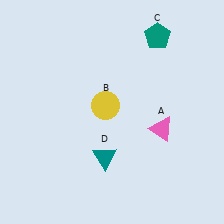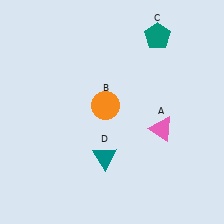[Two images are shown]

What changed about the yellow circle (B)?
In Image 1, B is yellow. In Image 2, it changed to orange.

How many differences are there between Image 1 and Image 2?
There is 1 difference between the two images.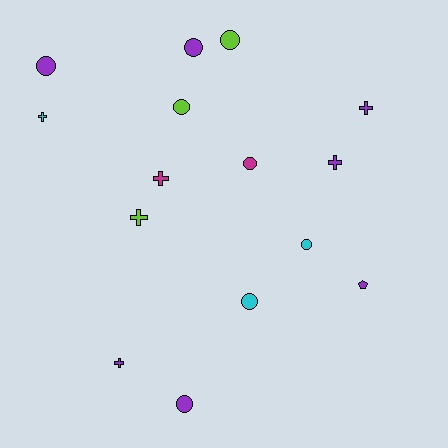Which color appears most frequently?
Purple, with 7 objects.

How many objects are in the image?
There are 15 objects.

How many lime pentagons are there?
There are no lime pentagons.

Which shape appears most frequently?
Circle, with 8 objects.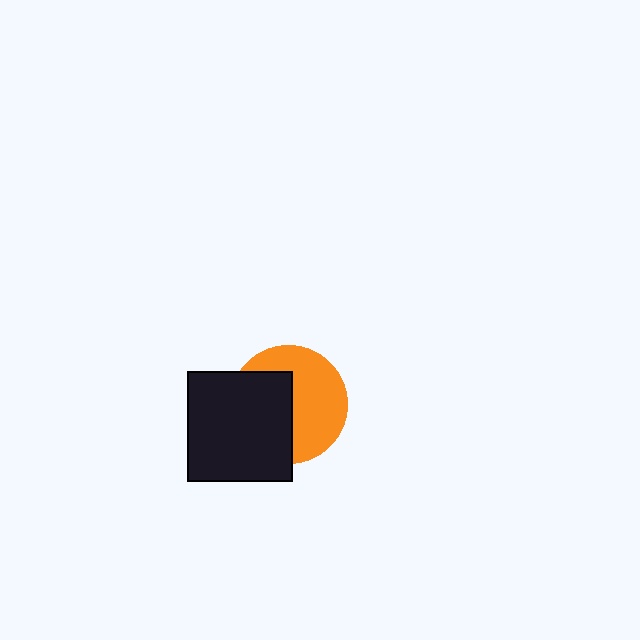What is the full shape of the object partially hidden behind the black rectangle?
The partially hidden object is an orange circle.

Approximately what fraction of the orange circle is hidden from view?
Roughly 46% of the orange circle is hidden behind the black rectangle.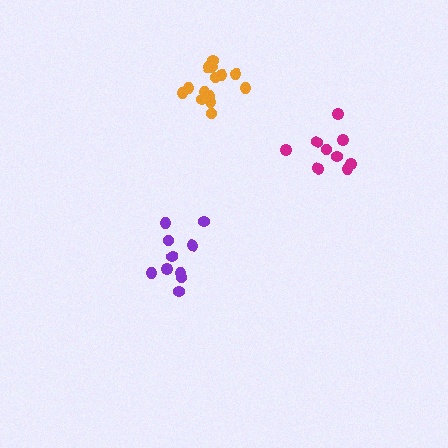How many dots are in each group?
Group 1: 9 dots, Group 2: 14 dots, Group 3: 10 dots (33 total).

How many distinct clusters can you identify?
There are 3 distinct clusters.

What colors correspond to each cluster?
The clusters are colored: magenta, orange, purple.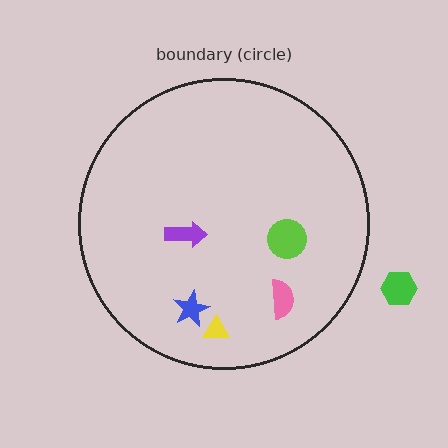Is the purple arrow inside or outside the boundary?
Inside.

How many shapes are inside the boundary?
5 inside, 1 outside.